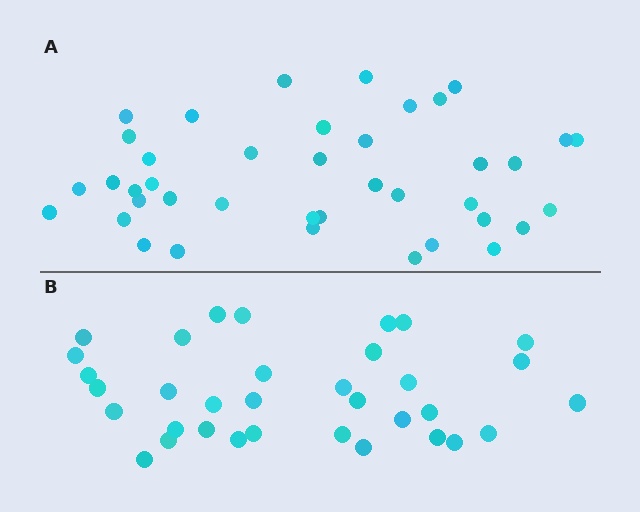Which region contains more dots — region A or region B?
Region A (the top region) has more dots.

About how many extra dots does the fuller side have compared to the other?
Region A has about 6 more dots than region B.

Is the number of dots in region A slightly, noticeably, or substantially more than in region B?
Region A has only slightly more — the two regions are fairly close. The ratio is roughly 1.2 to 1.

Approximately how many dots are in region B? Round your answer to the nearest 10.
About 30 dots. (The exact count is 34, which rounds to 30.)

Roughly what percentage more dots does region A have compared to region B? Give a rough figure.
About 20% more.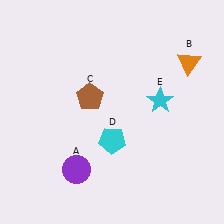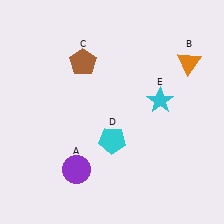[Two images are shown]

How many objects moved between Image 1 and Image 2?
1 object moved between the two images.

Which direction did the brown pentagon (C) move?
The brown pentagon (C) moved up.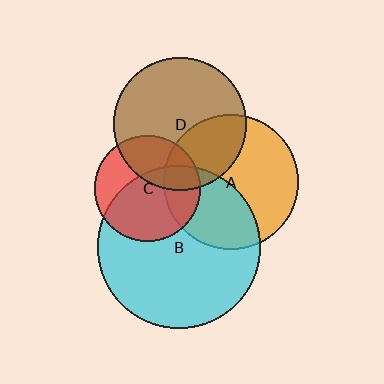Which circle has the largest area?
Circle B (cyan).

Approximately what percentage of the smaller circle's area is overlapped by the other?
Approximately 25%.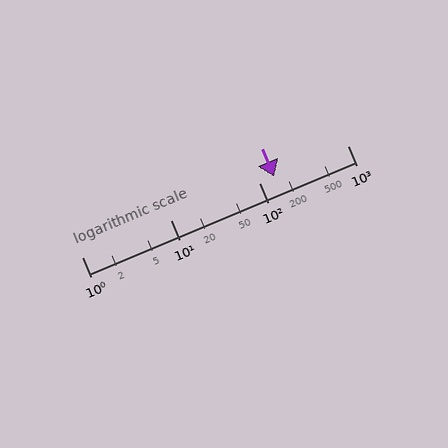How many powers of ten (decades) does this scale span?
The scale spans 3 decades, from 1 to 1000.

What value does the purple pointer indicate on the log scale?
The pointer indicates approximately 150.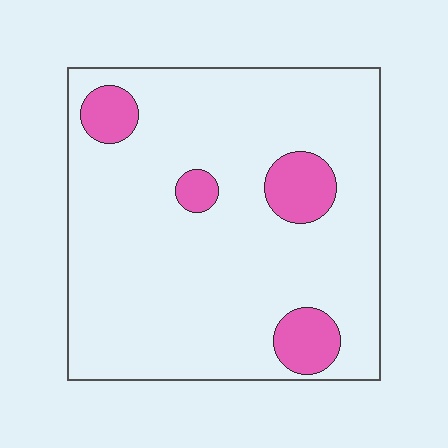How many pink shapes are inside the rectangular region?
4.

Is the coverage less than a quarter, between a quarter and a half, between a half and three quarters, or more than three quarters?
Less than a quarter.